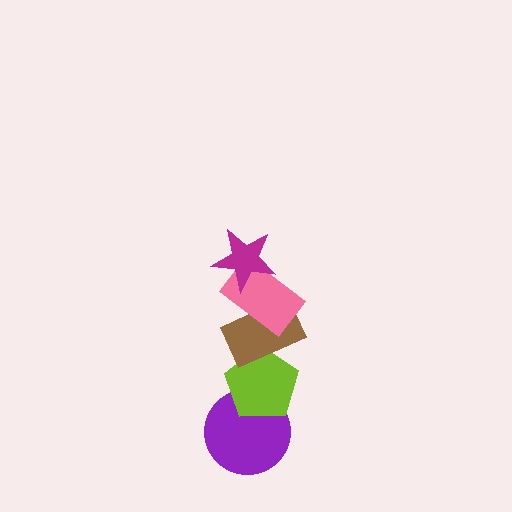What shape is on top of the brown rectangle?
The pink rectangle is on top of the brown rectangle.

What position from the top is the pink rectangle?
The pink rectangle is 2nd from the top.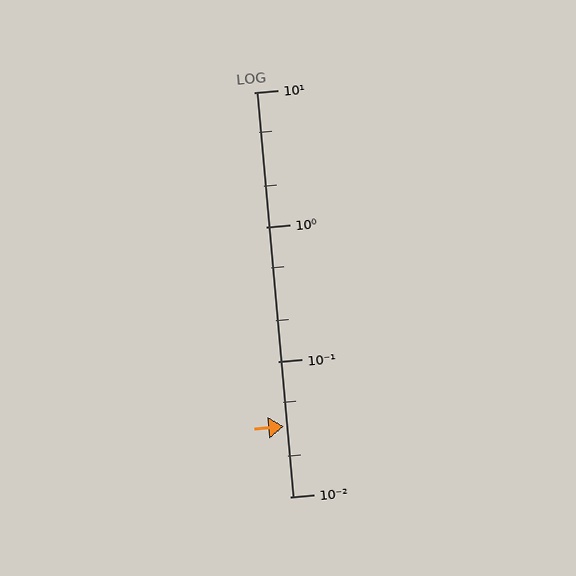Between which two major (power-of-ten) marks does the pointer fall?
The pointer is between 0.01 and 0.1.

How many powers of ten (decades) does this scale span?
The scale spans 3 decades, from 0.01 to 10.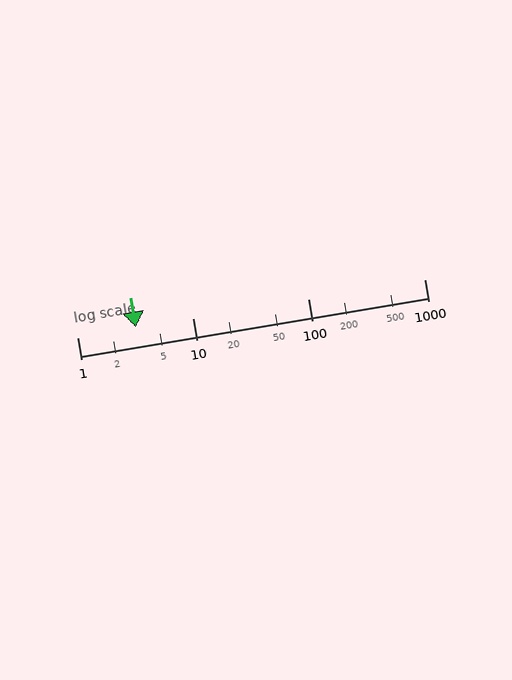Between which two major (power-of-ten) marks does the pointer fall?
The pointer is between 1 and 10.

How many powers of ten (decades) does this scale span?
The scale spans 3 decades, from 1 to 1000.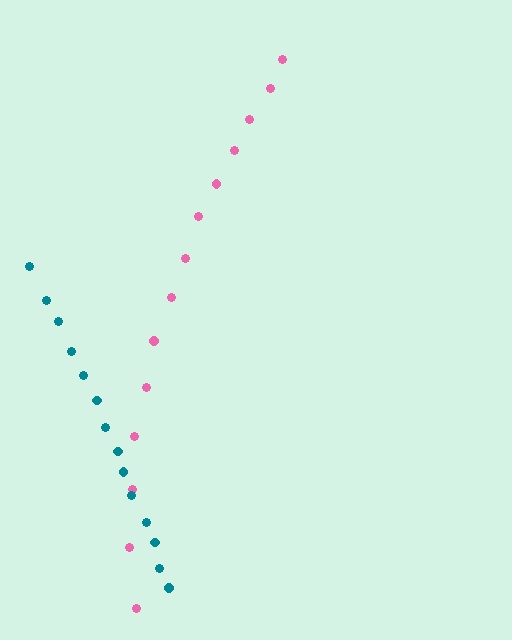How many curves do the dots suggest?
There are 2 distinct paths.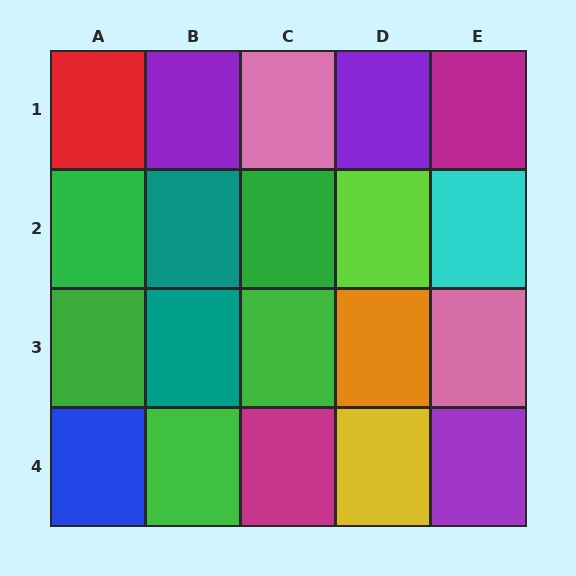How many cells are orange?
1 cell is orange.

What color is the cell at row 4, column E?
Purple.